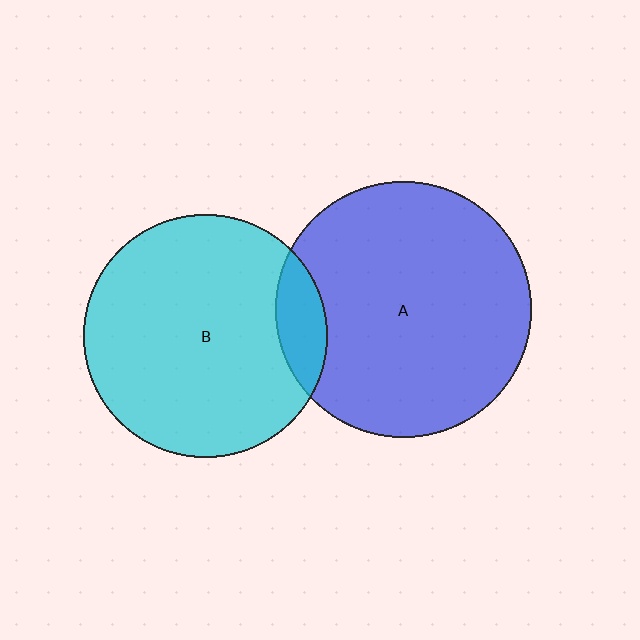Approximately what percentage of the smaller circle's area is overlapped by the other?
Approximately 10%.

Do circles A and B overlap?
Yes.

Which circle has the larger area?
Circle A (blue).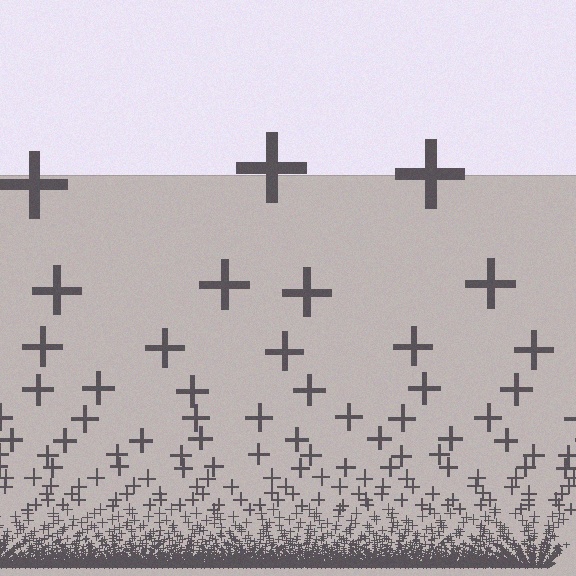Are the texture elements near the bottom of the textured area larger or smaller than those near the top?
Smaller. The gradient is inverted — elements near the bottom are smaller and denser.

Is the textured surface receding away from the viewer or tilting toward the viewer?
The surface appears to tilt toward the viewer. Texture elements get larger and sparser toward the top.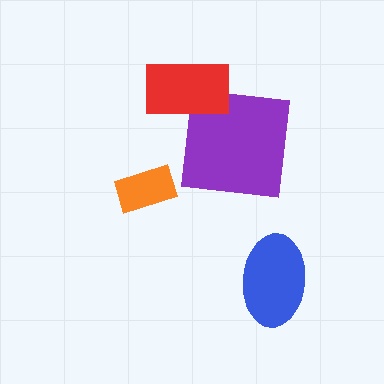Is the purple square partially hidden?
Yes, it is partially covered by another shape.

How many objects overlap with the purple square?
1 object overlaps with the purple square.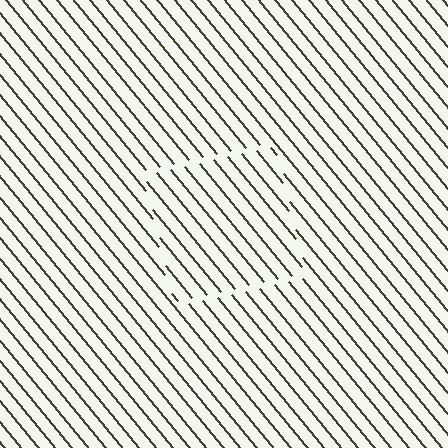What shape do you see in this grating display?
An illusory square. The interior of the shape contains the same grating, shifted by half a period — the contour is defined by the phase discontinuity where line-ends from the inner and outer gratings abut.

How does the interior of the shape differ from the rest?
The interior of the shape contains the same grating, shifted by half a period — the contour is defined by the phase discontinuity where line-ends from the inner and outer gratings abut.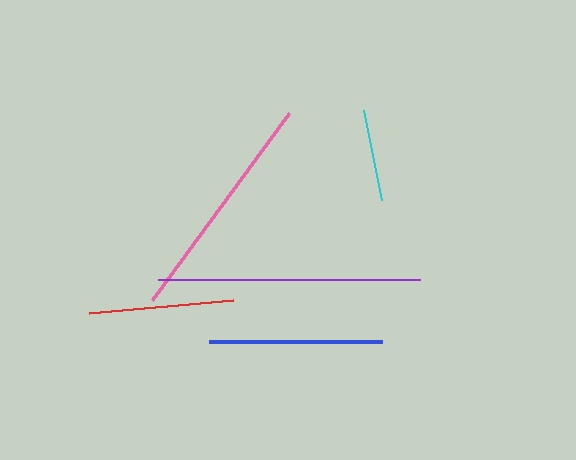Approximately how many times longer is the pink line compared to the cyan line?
The pink line is approximately 2.5 times the length of the cyan line.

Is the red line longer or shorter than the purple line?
The purple line is longer than the red line.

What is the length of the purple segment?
The purple segment is approximately 261 pixels long.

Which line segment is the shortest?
The cyan line is the shortest at approximately 92 pixels.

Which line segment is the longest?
The purple line is the longest at approximately 261 pixels.